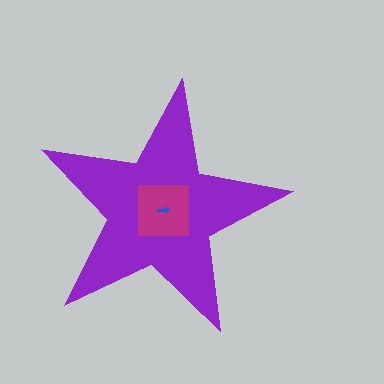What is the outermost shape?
The purple star.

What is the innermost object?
The blue arrow.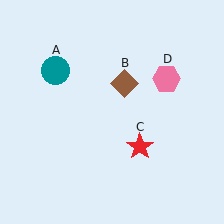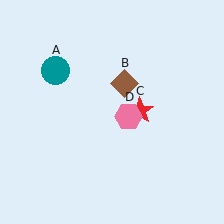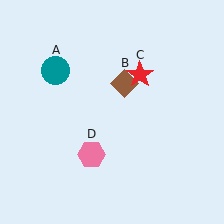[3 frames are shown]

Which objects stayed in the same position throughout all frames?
Teal circle (object A) and brown diamond (object B) remained stationary.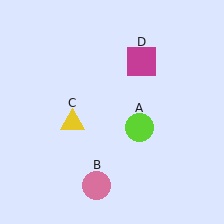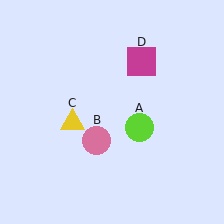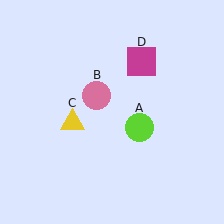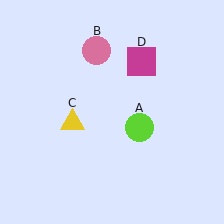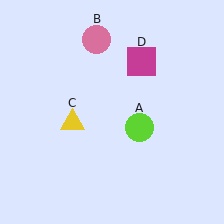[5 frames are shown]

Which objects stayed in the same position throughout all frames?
Lime circle (object A) and yellow triangle (object C) and magenta square (object D) remained stationary.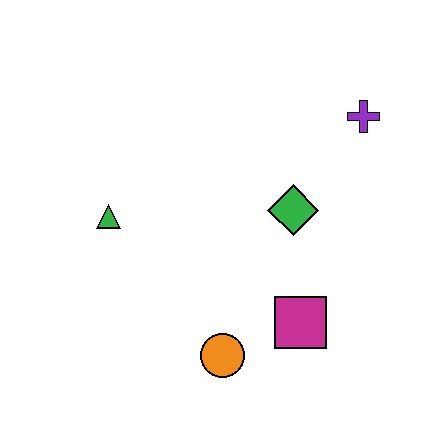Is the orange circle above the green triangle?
No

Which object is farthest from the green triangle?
The purple cross is farthest from the green triangle.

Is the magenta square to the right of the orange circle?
Yes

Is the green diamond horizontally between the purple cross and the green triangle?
Yes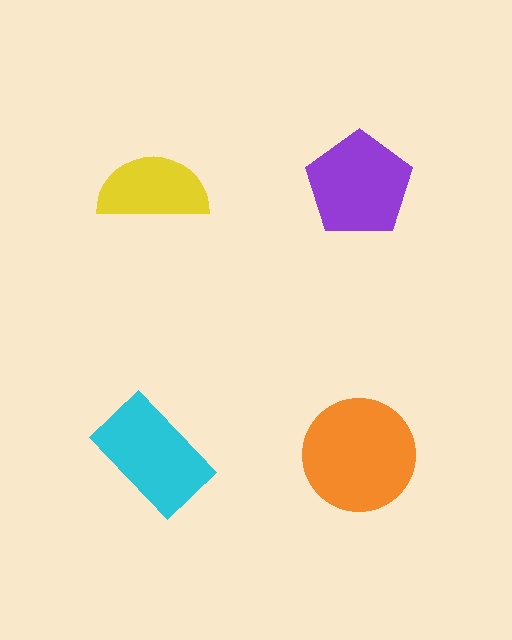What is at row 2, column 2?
An orange circle.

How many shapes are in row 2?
2 shapes.